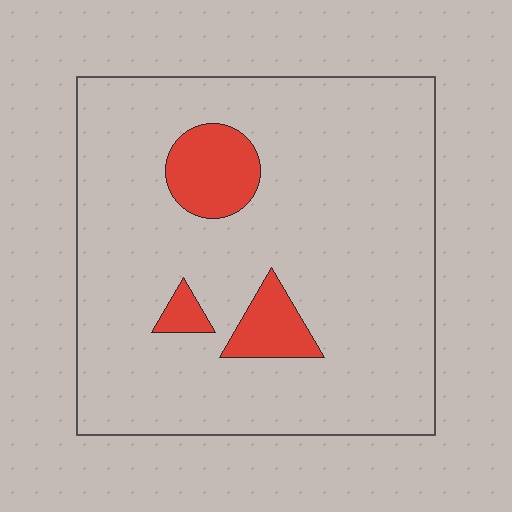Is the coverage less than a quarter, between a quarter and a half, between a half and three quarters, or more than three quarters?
Less than a quarter.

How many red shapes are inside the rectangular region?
3.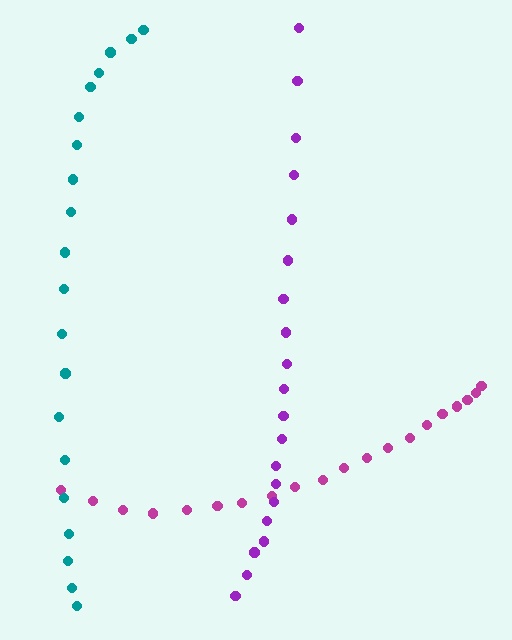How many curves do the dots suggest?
There are 3 distinct paths.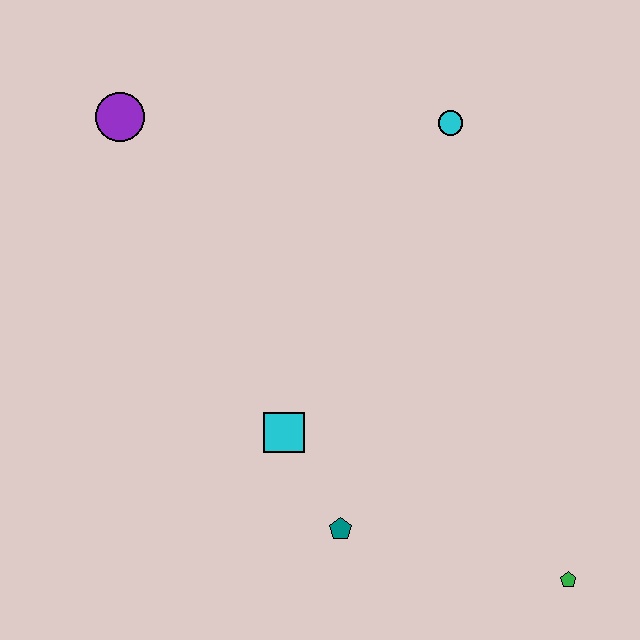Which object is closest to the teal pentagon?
The cyan square is closest to the teal pentagon.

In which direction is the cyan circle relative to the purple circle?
The cyan circle is to the right of the purple circle.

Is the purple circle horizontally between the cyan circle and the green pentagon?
No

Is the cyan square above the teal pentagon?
Yes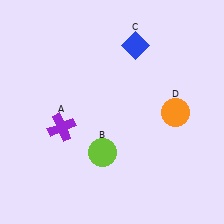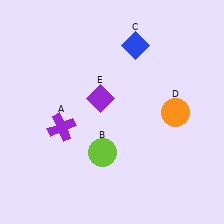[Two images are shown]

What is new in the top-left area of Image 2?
A purple diamond (E) was added in the top-left area of Image 2.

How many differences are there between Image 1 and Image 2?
There is 1 difference between the two images.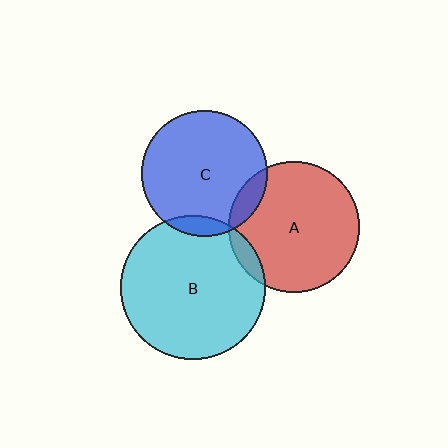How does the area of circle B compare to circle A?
Approximately 1.2 times.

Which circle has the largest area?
Circle B (cyan).